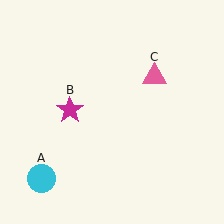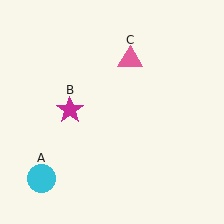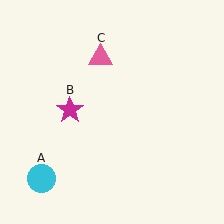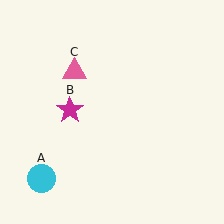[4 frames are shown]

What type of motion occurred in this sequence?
The pink triangle (object C) rotated counterclockwise around the center of the scene.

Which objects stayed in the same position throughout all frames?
Cyan circle (object A) and magenta star (object B) remained stationary.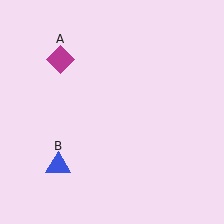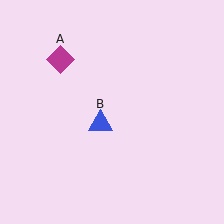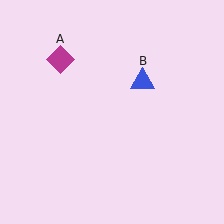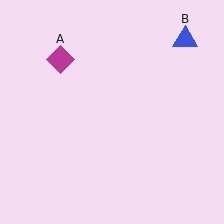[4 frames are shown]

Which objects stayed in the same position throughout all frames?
Magenta diamond (object A) remained stationary.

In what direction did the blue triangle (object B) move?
The blue triangle (object B) moved up and to the right.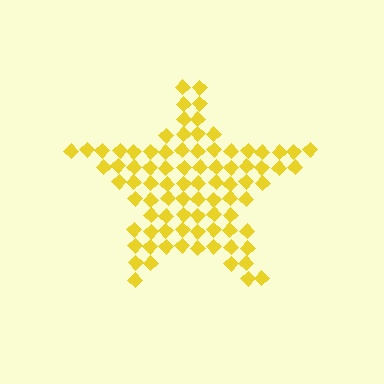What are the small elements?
The small elements are diamonds.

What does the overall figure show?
The overall figure shows a star.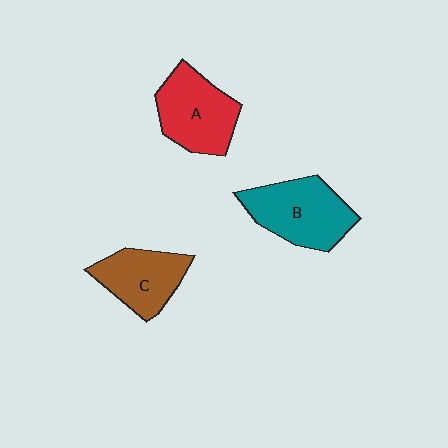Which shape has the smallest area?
Shape C (brown).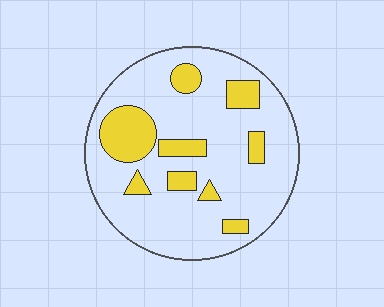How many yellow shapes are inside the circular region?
9.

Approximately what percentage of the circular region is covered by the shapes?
Approximately 20%.